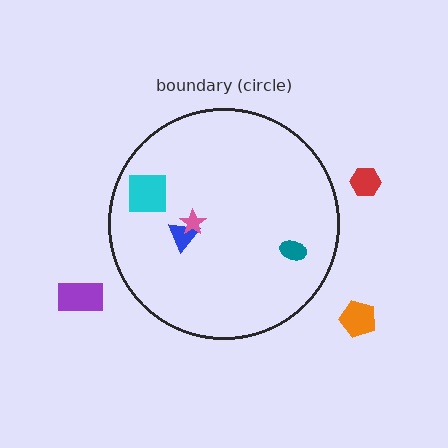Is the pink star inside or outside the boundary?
Inside.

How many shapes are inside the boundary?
4 inside, 3 outside.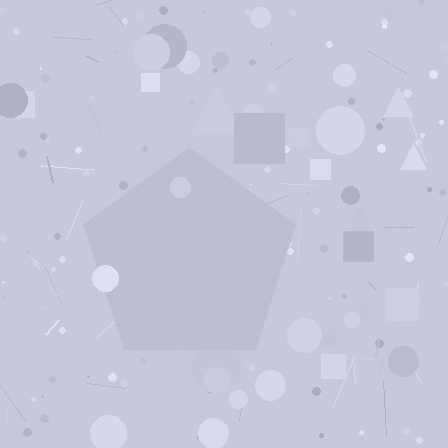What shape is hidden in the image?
A pentagon is hidden in the image.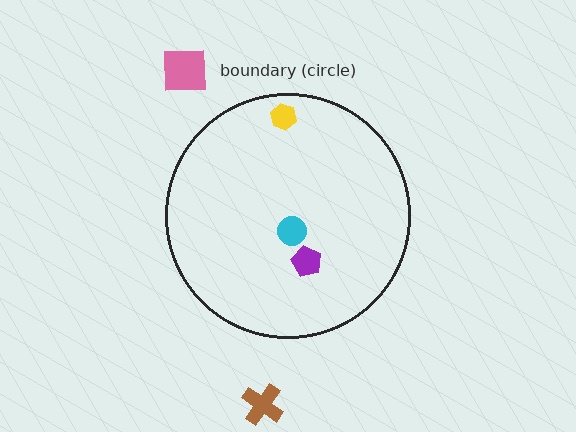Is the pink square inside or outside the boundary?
Outside.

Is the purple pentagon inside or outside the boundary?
Inside.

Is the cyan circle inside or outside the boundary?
Inside.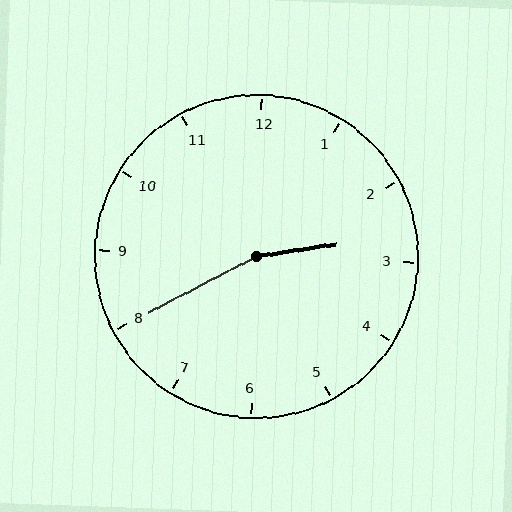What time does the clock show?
2:40.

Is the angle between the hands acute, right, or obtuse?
It is obtuse.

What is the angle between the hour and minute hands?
Approximately 160 degrees.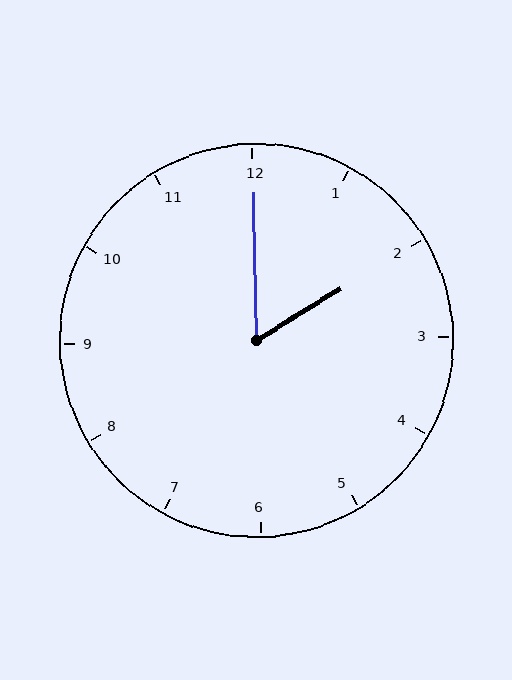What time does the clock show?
2:00.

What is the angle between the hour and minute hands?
Approximately 60 degrees.